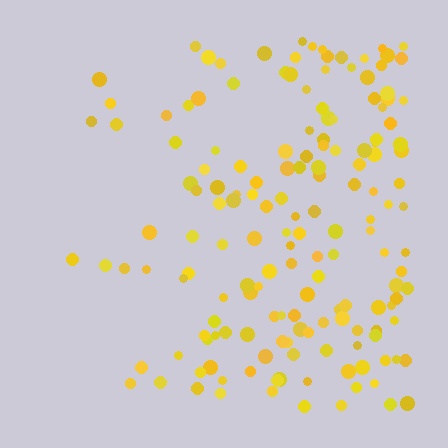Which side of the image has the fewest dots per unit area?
The left.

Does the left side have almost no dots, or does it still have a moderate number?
Still a moderate number, just noticeably fewer than the right.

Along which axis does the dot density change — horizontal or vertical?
Horizontal.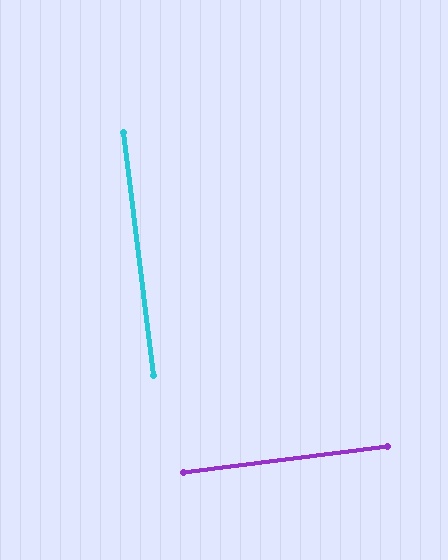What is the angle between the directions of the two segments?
Approximately 90 degrees.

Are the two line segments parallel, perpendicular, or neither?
Perpendicular — they meet at approximately 90°.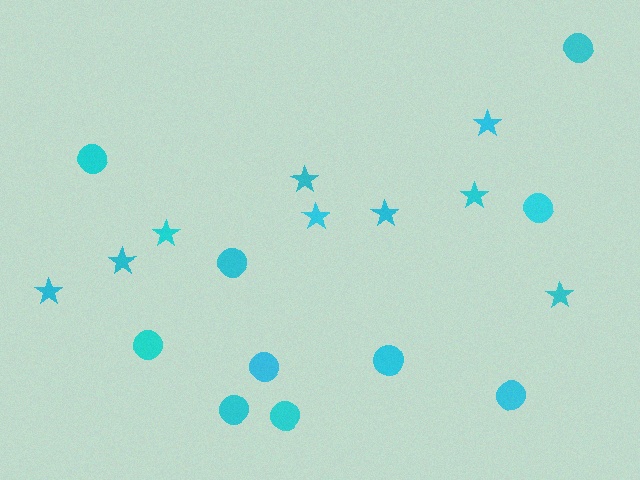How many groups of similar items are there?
There are 2 groups: one group of circles (10) and one group of stars (9).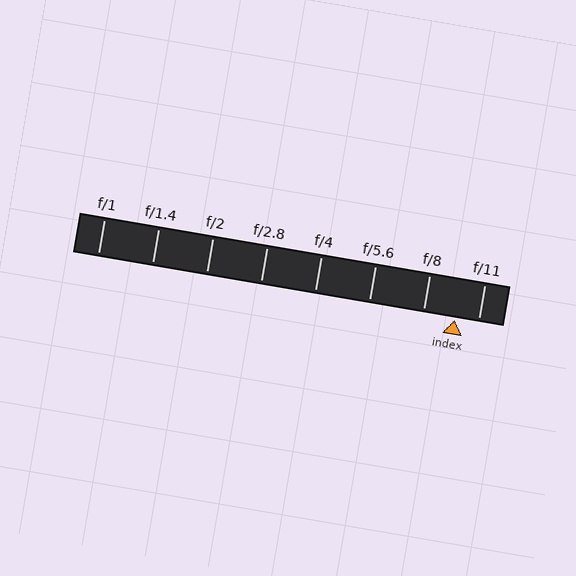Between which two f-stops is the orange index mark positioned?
The index mark is between f/8 and f/11.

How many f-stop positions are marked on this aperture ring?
There are 8 f-stop positions marked.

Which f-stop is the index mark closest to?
The index mark is closest to f/11.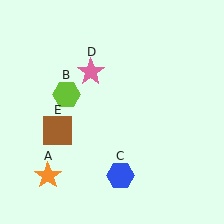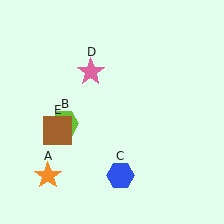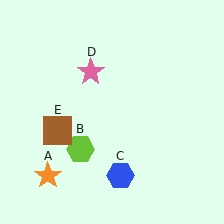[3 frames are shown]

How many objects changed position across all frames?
1 object changed position: lime hexagon (object B).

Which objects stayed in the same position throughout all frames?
Orange star (object A) and blue hexagon (object C) and pink star (object D) and brown square (object E) remained stationary.